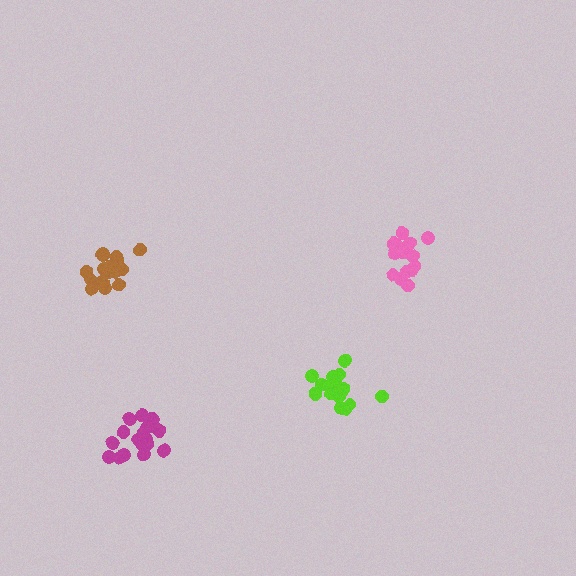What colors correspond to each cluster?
The clusters are colored: brown, magenta, lime, pink.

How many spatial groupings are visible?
There are 4 spatial groupings.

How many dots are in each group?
Group 1: 19 dots, Group 2: 18 dots, Group 3: 18 dots, Group 4: 14 dots (69 total).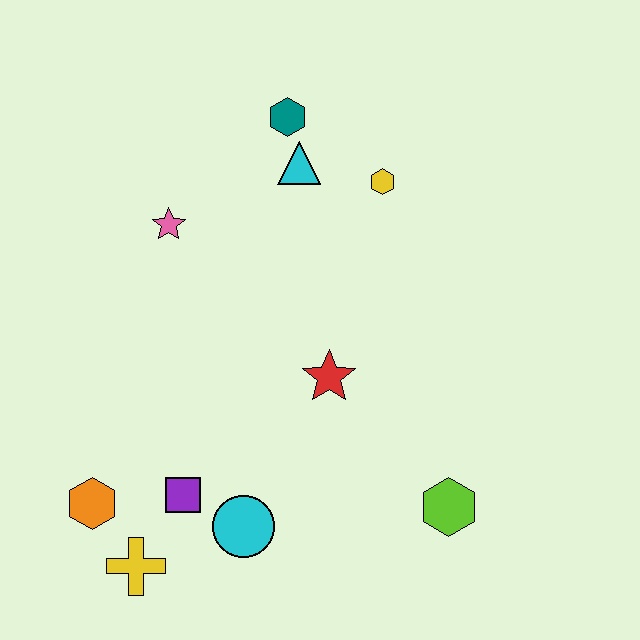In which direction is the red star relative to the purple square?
The red star is to the right of the purple square.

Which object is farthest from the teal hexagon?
The yellow cross is farthest from the teal hexagon.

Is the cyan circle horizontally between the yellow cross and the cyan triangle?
Yes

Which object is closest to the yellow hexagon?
The cyan triangle is closest to the yellow hexagon.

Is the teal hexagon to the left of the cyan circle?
No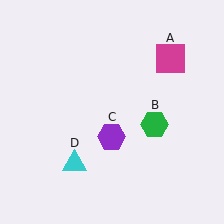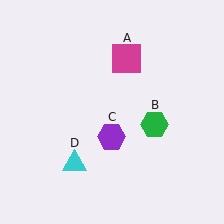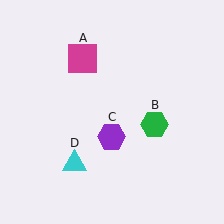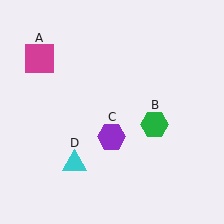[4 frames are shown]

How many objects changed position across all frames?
1 object changed position: magenta square (object A).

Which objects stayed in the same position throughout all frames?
Green hexagon (object B) and purple hexagon (object C) and cyan triangle (object D) remained stationary.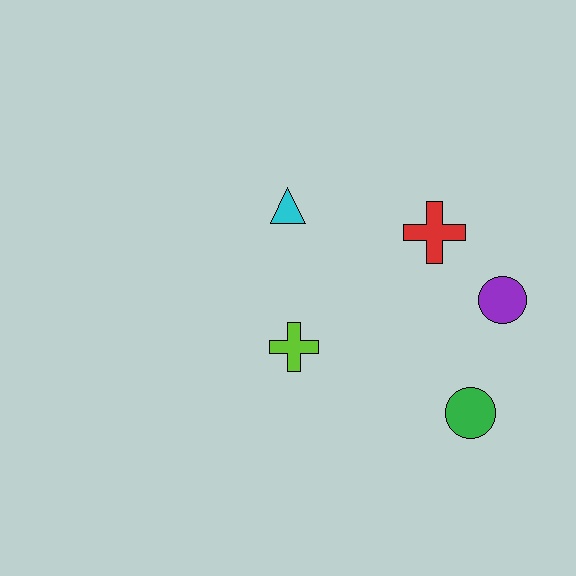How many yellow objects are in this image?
There are no yellow objects.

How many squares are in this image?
There are no squares.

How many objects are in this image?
There are 5 objects.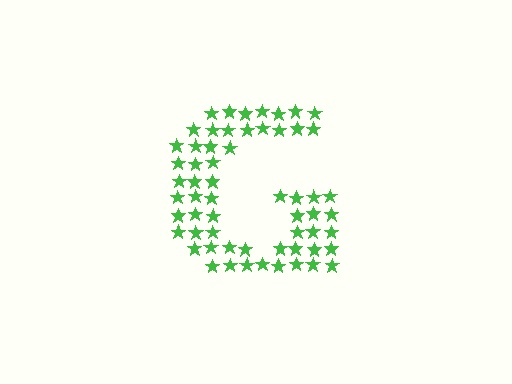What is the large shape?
The large shape is the letter G.